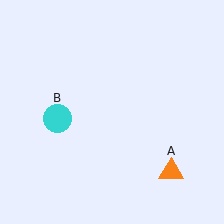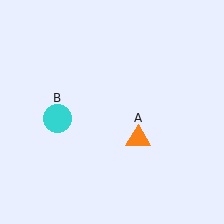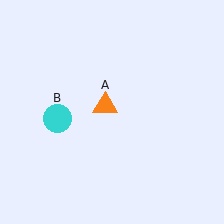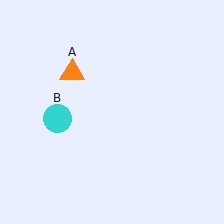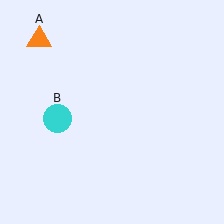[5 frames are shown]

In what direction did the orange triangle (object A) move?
The orange triangle (object A) moved up and to the left.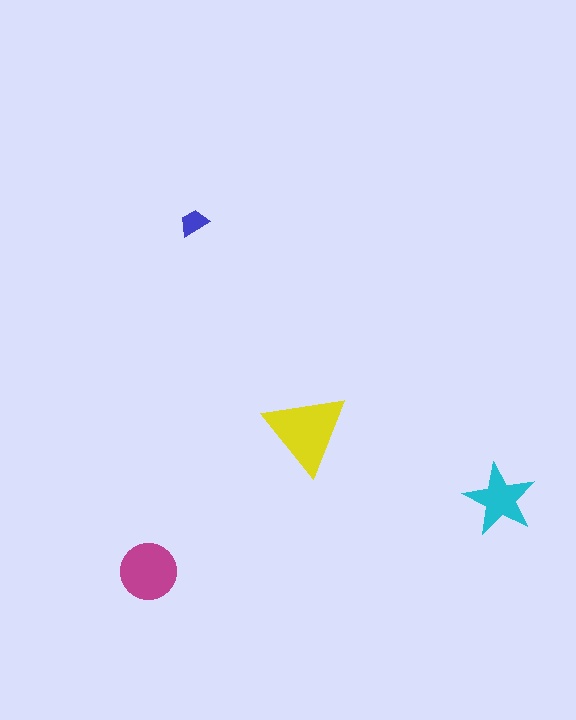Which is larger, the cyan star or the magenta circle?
The magenta circle.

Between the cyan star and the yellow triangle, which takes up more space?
The yellow triangle.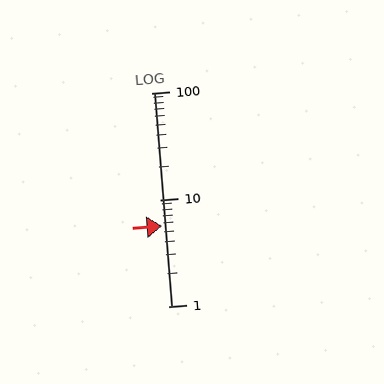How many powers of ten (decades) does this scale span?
The scale spans 2 decades, from 1 to 100.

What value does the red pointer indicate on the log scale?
The pointer indicates approximately 5.6.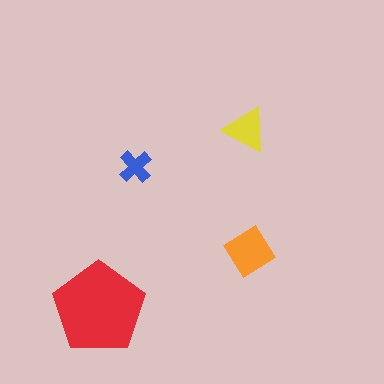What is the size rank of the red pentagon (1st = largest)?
1st.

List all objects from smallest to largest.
The blue cross, the yellow triangle, the orange diamond, the red pentagon.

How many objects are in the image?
There are 4 objects in the image.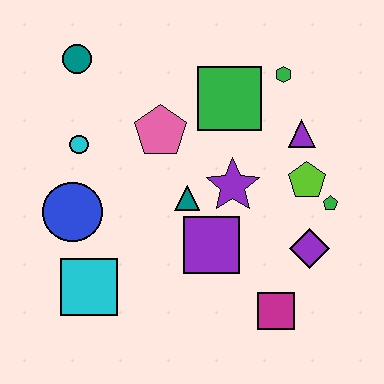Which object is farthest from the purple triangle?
The cyan square is farthest from the purple triangle.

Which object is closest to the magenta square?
The purple diamond is closest to the magenta square.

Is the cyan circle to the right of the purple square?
No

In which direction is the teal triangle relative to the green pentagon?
The teal triangle is to the left of the green pentagon.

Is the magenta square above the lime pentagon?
No